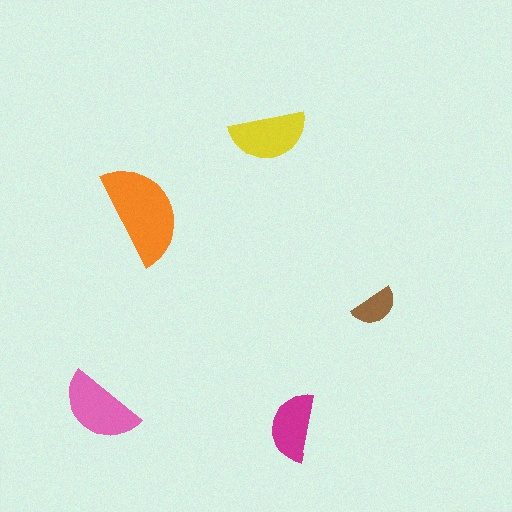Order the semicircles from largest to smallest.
the orange one, the pink one, the yellow one, the magenta one, the brown one.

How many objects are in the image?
There are 5 objects in the image.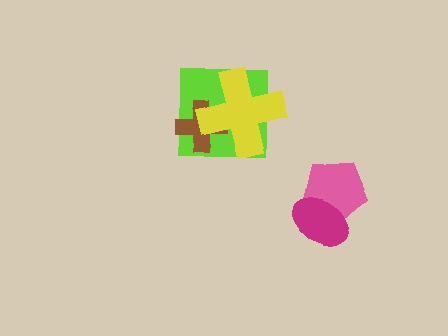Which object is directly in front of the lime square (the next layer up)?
The brown cross is directly in front of the lime square.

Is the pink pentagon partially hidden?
Yes, it is partially covered by another shape.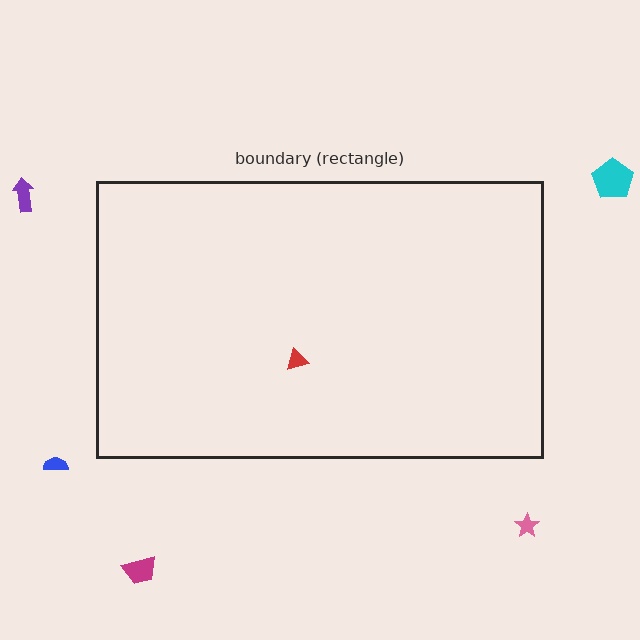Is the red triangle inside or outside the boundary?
Inside.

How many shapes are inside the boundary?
1 inside, 5 outside.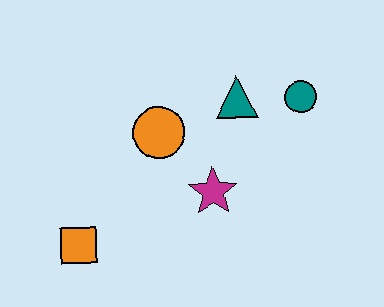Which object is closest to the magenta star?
The orange circle is closest to the magenta star.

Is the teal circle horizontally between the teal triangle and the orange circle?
No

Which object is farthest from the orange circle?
The teal circle is farthest from the orange circle.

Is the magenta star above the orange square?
Yes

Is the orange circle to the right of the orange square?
Yes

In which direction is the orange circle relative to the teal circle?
The orange circle is to the left of the teal circle.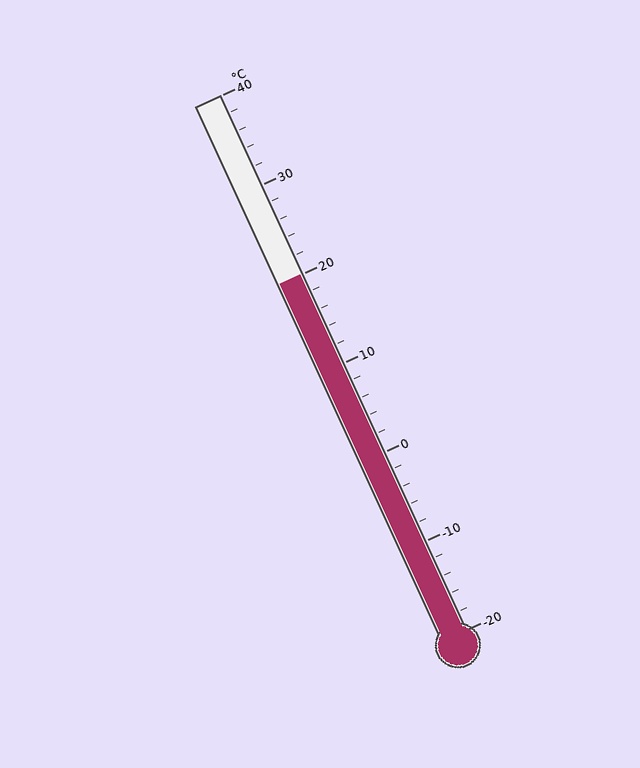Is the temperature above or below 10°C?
The temperature is above 10°C.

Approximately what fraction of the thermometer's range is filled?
The thermometer is filled to approximately 65% of its range.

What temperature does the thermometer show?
The thermometer shows approximately 20°C.